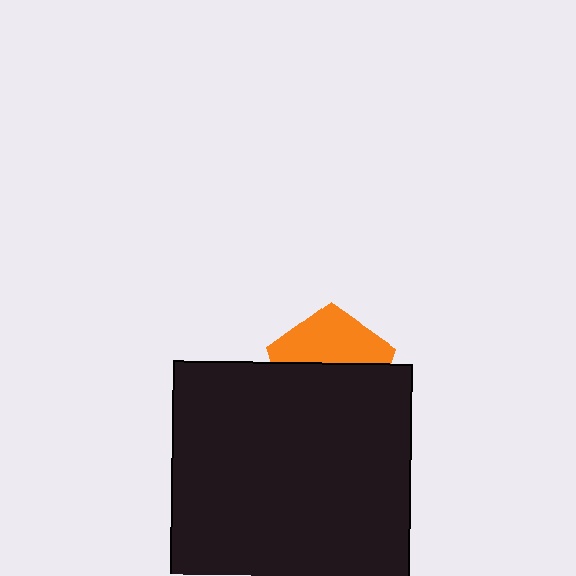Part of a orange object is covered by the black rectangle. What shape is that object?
It is a pentagon.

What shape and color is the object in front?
The object in front is a black rectangle.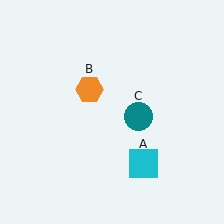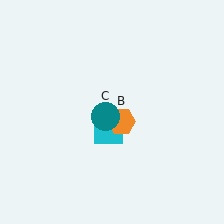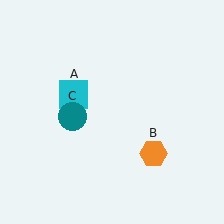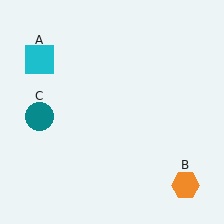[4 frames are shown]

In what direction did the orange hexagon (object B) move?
The orange hexagon (object B) moved down and to the right.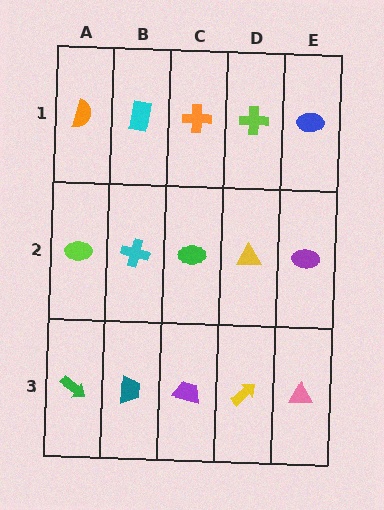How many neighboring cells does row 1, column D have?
3.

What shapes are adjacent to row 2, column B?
A cyan rectangle (row 1, column B), a teal trapezoid (row 3, column B), a lime ellipse (row 2, column A), a green ellipse (row 2, column C).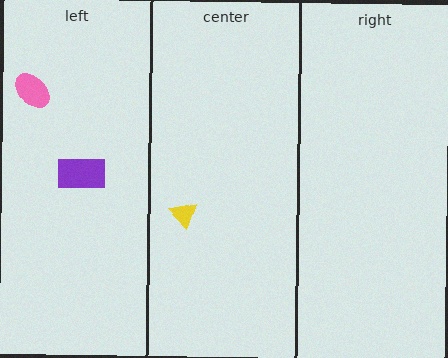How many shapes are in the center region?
1.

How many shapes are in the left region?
2.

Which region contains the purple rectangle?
The left region.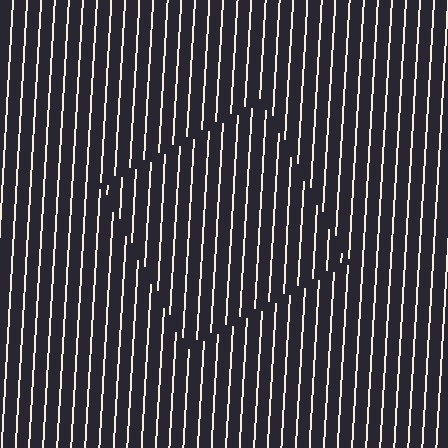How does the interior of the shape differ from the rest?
The interior of the shape contains the same grating, shifted by half a period — the contour is defined by the phase discontinuity where line-ends from the inner and outer gratings abut.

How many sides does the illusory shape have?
4 sides — the line-ends trace a square.